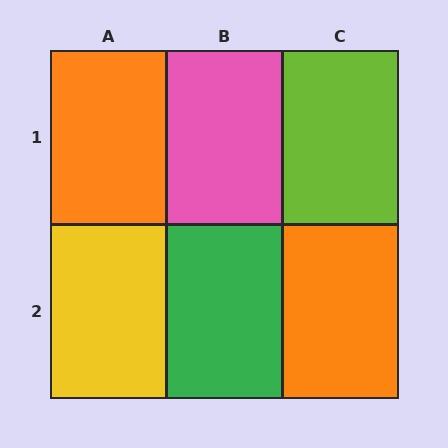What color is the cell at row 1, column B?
Pink.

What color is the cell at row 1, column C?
Lime.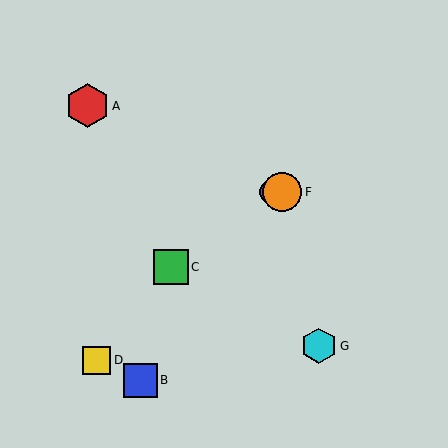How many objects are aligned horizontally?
2 objects (E, F) are aligned horizontally.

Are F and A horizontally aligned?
No, F is at y≈192 and A is at y≈106.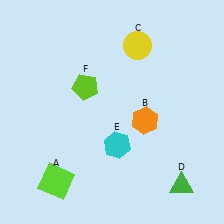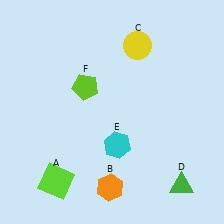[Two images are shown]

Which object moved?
The orange hexagon (B) moved down.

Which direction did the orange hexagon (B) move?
The orange hexagon (B) moved down.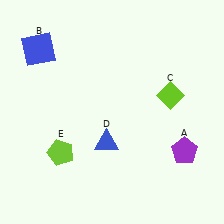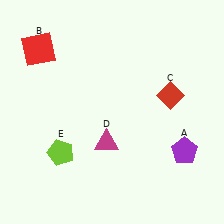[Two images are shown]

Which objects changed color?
B changed from blue to red. C changed from lime to red. D changed from blue to magenta.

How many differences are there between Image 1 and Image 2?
There are 3 differences between the two images.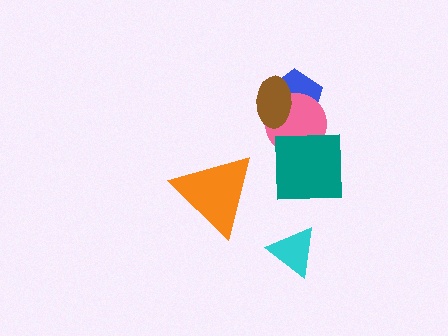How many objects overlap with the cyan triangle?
0 objects overlap with the cyan triangle.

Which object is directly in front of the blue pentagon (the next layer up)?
The pink circle is directly in front of the blue pentagon.